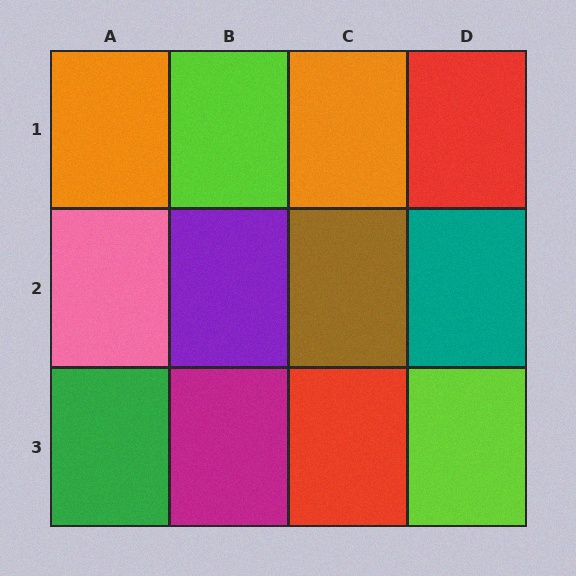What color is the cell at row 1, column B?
Lime.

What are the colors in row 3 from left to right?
Green, magenta, red, lime.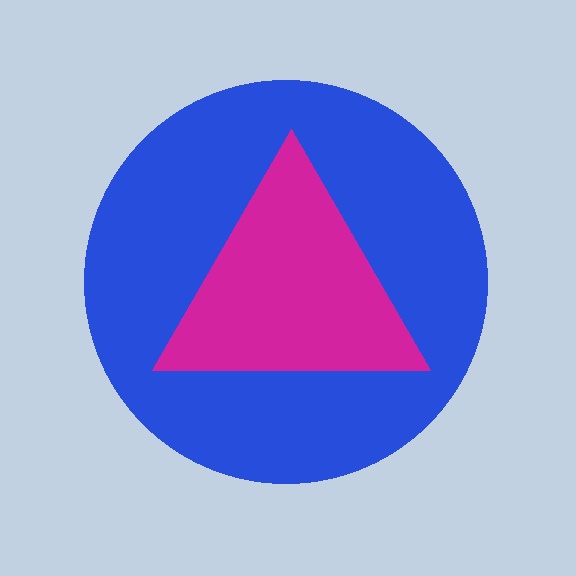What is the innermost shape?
The magenta triangle.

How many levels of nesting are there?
2.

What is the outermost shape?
The blue circle.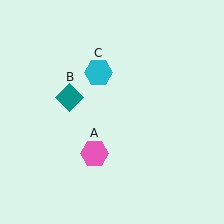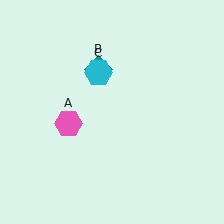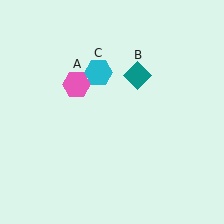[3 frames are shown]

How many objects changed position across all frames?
2 objects changed position: pink hexagon (object A), teal diamond (object B).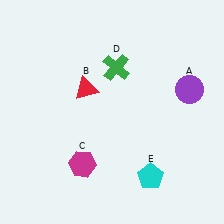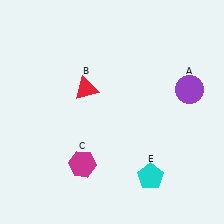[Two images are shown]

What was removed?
The green cross (D) was removed in Image 2.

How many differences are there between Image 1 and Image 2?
There is 1 difference between the two images.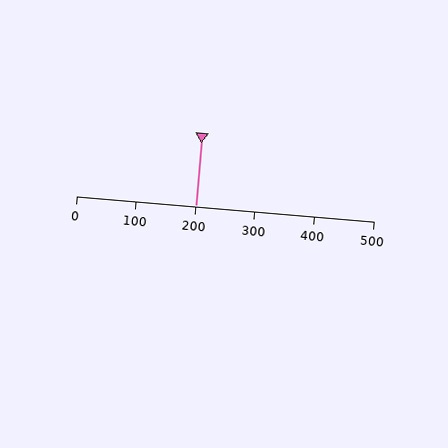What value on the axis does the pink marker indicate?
The marker indicates approximately 200.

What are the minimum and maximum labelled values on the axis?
The axis runs from 0 to 500.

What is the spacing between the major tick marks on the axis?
The major ticks are spaced 100 apart.